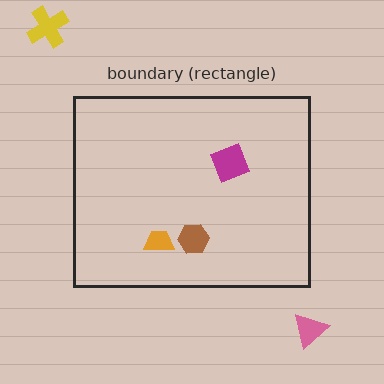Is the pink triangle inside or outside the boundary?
Outside.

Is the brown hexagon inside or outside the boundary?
Inside.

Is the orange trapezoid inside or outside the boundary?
Inside.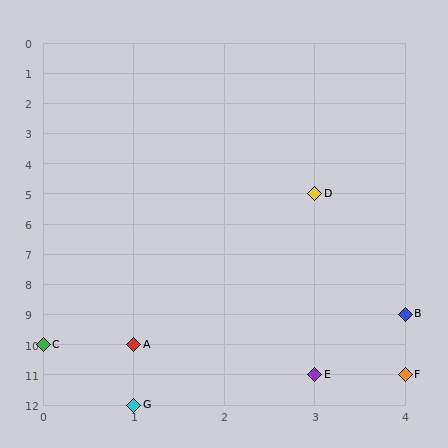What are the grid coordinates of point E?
Point E is at grid coordinates (3, 11).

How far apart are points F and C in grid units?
Points F and C are 4 columns and 1 row apart (about 4.1 grid units diagonally).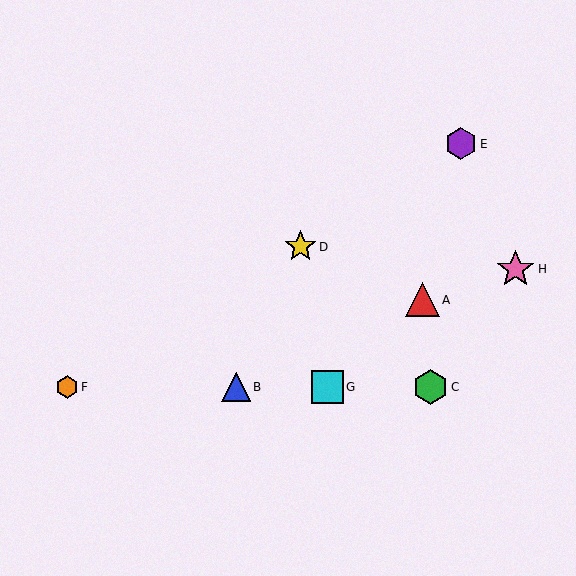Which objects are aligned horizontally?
Objects B, C, F, G are aligned horizontally.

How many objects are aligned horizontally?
4 objects (B, C, F, G) are aligned horizontally.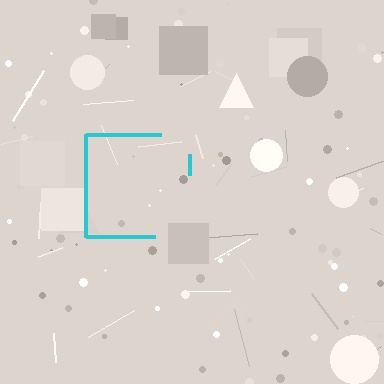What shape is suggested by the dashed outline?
The dashed outline suggests a square.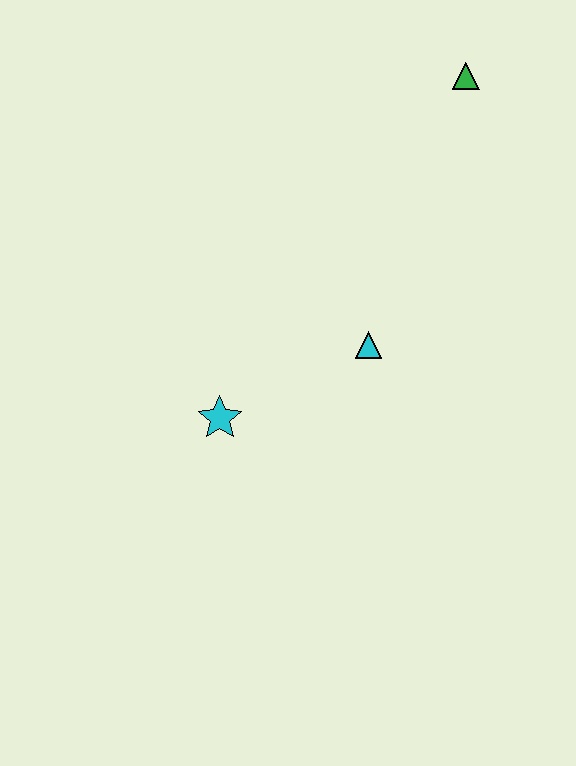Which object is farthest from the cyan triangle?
The green triangle is farthest from the cyan triangle.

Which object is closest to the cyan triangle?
The cyan star is closest to the cyan triangle.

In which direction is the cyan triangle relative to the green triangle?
The cyan triangle is below the green triangle.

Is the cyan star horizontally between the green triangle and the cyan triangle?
No